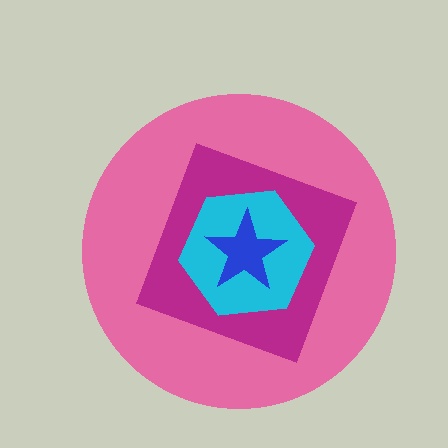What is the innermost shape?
The blue star.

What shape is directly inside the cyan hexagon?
The blue star.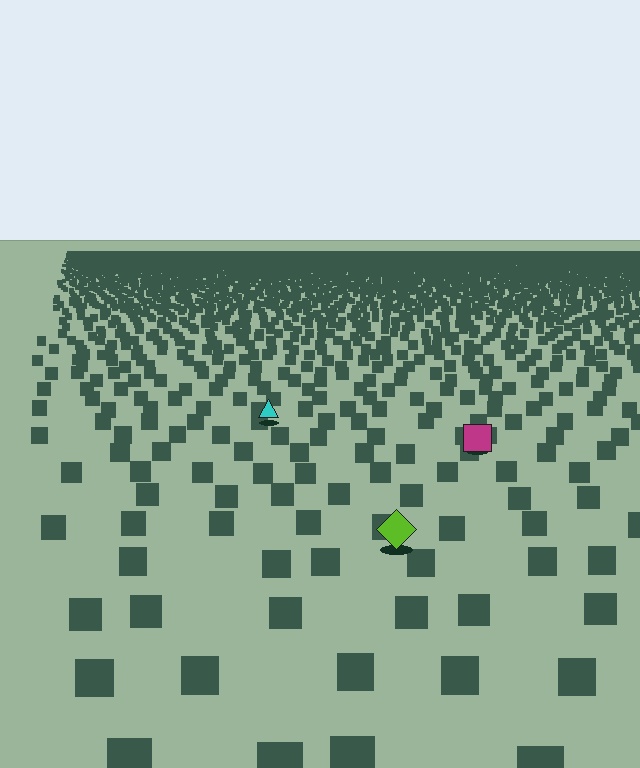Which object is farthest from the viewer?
The cyan triangle is farthest from the viewer. It appears smaller and the ground texture around it is denser.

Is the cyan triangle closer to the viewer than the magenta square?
No. The magenta square is closer — you can tell from the texture gradient: the ground texture is coarser near it.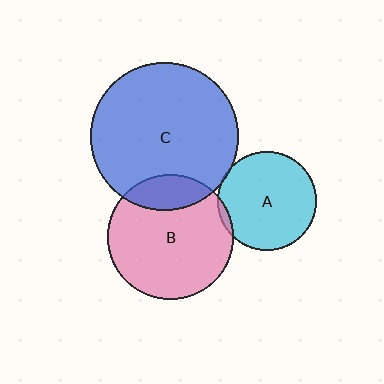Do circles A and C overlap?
Yes.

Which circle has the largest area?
Circle C (blue).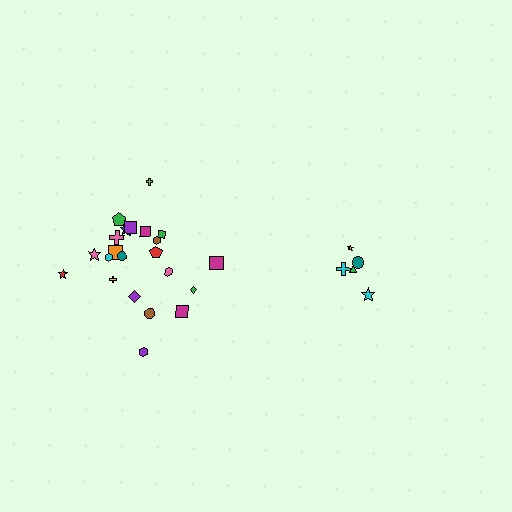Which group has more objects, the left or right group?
The left group.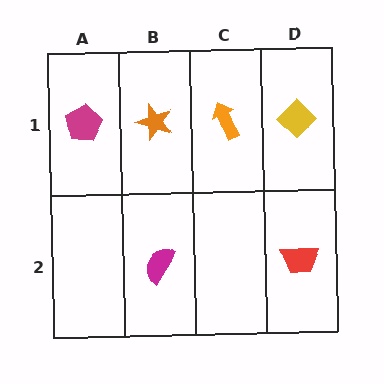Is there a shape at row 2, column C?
No, that cell is empty.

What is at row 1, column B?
An orange star.